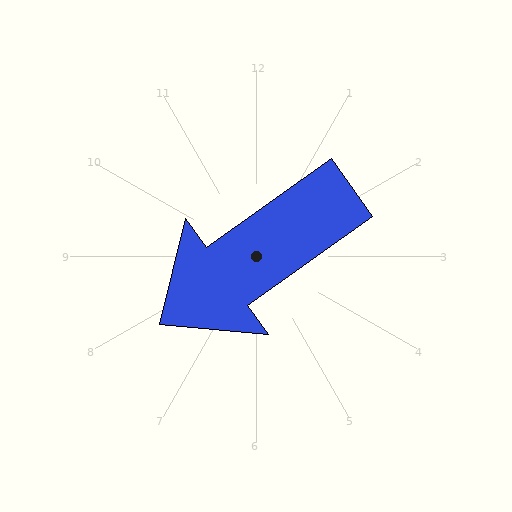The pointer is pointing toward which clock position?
Roughly 8 o'clock.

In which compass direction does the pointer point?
Southwest.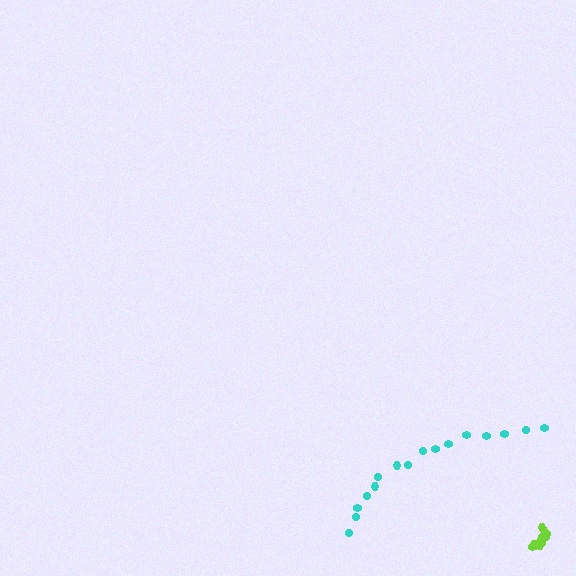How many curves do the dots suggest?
There are 2 distinct paths.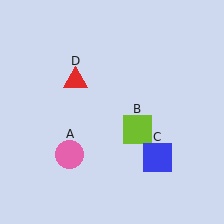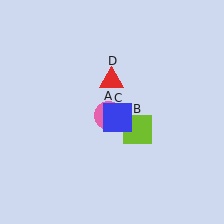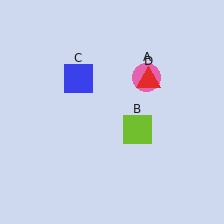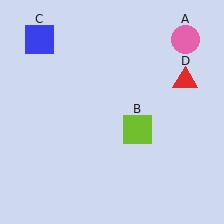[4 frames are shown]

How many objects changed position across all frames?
3 objects changed position: pink circle (object A), blue square (object C), red triangle (object D).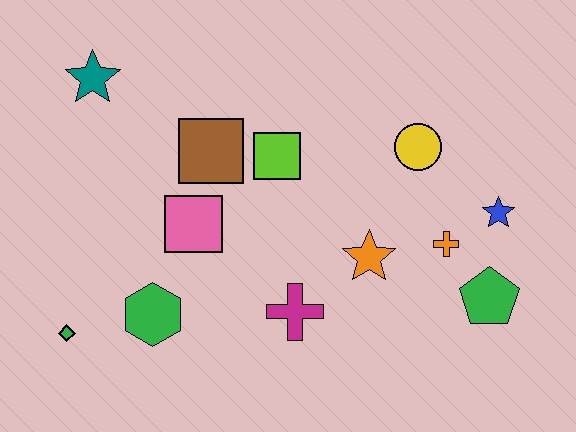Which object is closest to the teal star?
The brown square is closest to the teal star.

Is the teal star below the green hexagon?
No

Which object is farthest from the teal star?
The green pentagon is farthest from the teal star.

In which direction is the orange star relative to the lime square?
The orange star is below the lime square.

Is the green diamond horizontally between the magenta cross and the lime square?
No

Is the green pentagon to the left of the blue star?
Yes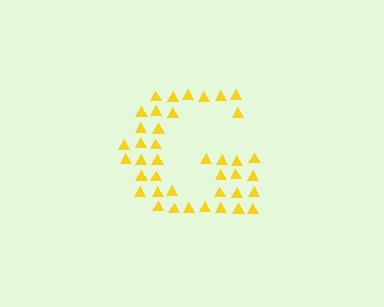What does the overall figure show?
The overall figure shows the letter G.